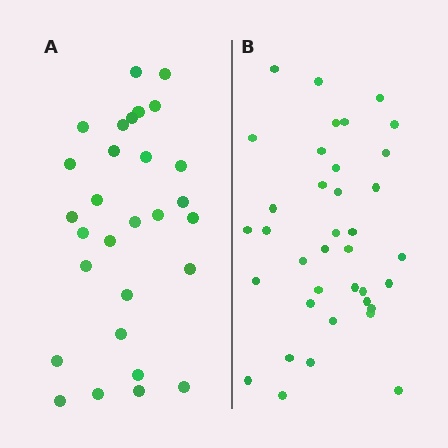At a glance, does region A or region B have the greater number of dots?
Region B (the right region) has more dots.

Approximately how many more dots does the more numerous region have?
Region B has roughly 8 or so more dots than region A.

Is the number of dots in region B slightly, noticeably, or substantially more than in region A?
Region B has noticeably more, but not dramatically so. The ratio is roughly 1.3 to 1.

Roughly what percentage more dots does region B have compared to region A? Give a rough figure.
About 30% more.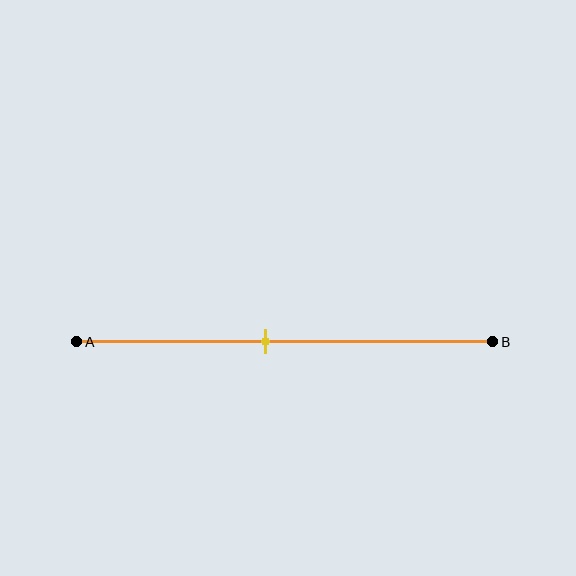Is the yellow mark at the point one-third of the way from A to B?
No, the mark is at about 45% from A, not at the 33% one-third point.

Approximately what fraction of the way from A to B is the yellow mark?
The yellow mark is approximately 45% of the way from A to B.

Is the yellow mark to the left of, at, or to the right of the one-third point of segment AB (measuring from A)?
The yellow mark is to the right of the one-third point of segment AB.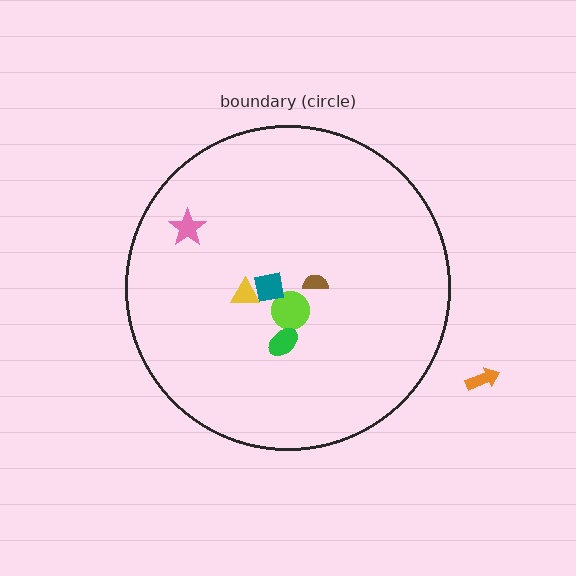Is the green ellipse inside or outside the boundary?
Inside.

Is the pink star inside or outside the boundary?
Inside.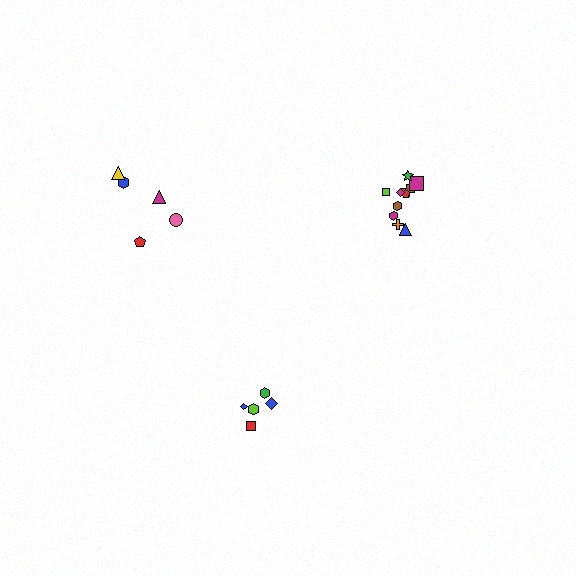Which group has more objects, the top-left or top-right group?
The top-right group.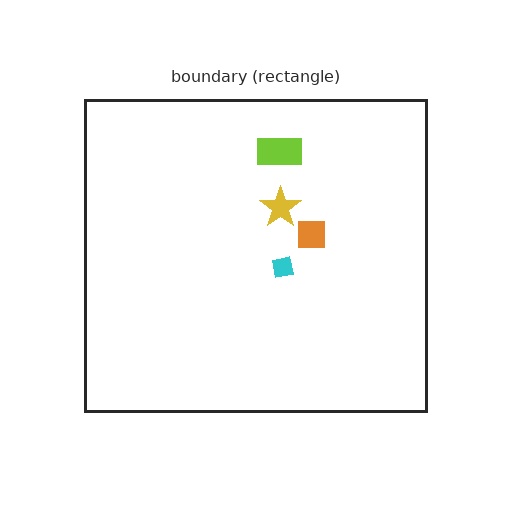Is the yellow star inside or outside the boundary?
Inside.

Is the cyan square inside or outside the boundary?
Inside.